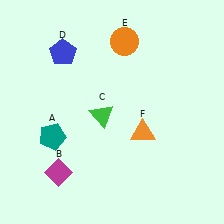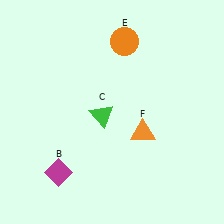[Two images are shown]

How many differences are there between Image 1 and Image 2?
There are 2 differences between the two images.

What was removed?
The blue pentagon (D), the teal pentagon (A) were removed in Image 2.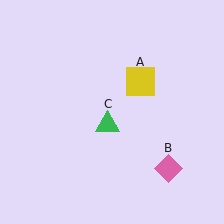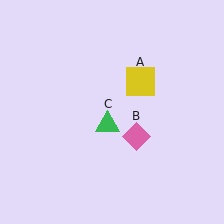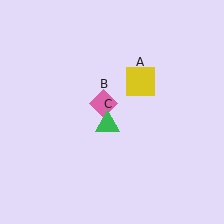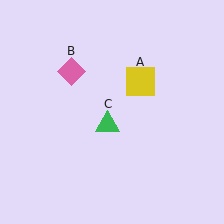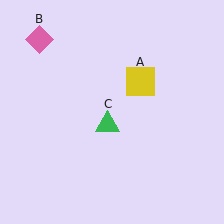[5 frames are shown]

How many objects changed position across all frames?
1 object changed position: pink diamond (object B).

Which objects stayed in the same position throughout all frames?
Yellow square (object A) and green triangle (object C) remained stationary.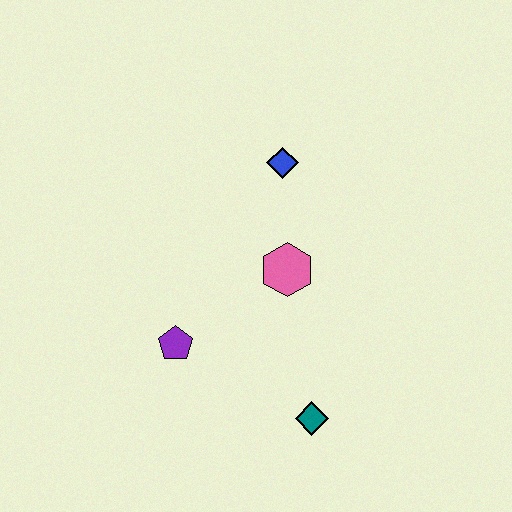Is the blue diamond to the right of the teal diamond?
No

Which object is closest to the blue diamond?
The pink hexagon is closest to the blue diamond.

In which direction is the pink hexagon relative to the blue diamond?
The pink hexagon is below the blue diamond.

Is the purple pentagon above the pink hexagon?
No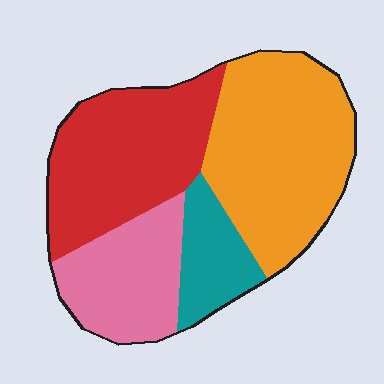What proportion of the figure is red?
Red takes up about one third (1/3) of the figure.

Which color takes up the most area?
Orange, at roughly 35%.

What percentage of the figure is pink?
Pink covers roughly 20% of the figure.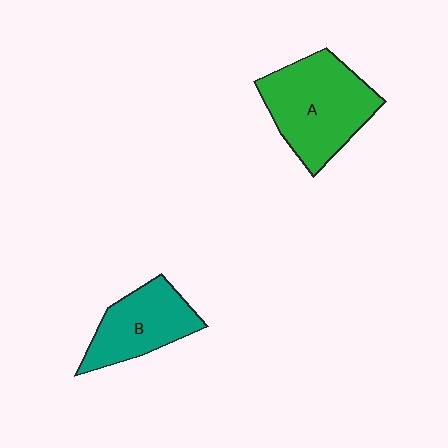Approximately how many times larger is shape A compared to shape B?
Approximately 1.4 times.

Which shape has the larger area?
Shape A (green).